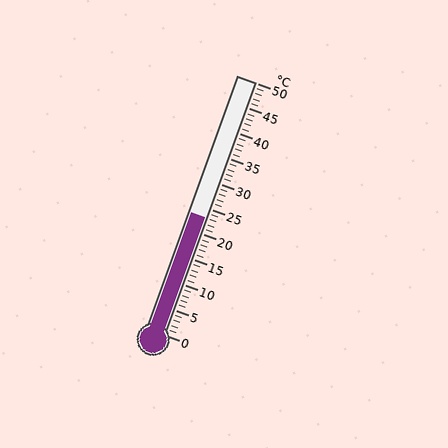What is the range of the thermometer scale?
The thermometer scale ranges from 0°C to 50°C.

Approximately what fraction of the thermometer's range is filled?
The thermometer is filled to approximately 45% of its range.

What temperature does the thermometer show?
The thermometer shows approximately 23°C.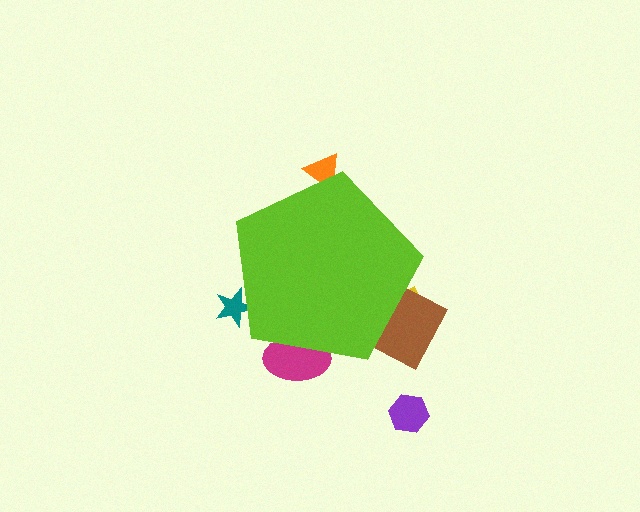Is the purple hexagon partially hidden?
No, the purple hexagon is fully visible.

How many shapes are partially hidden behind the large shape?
5 shapes are partially hidden.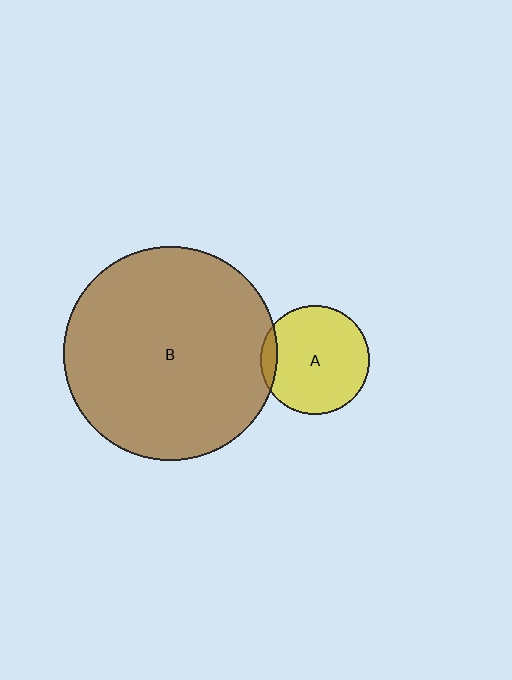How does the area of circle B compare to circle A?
Approximately 3.8 times.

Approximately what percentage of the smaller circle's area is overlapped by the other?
Approximately 10%.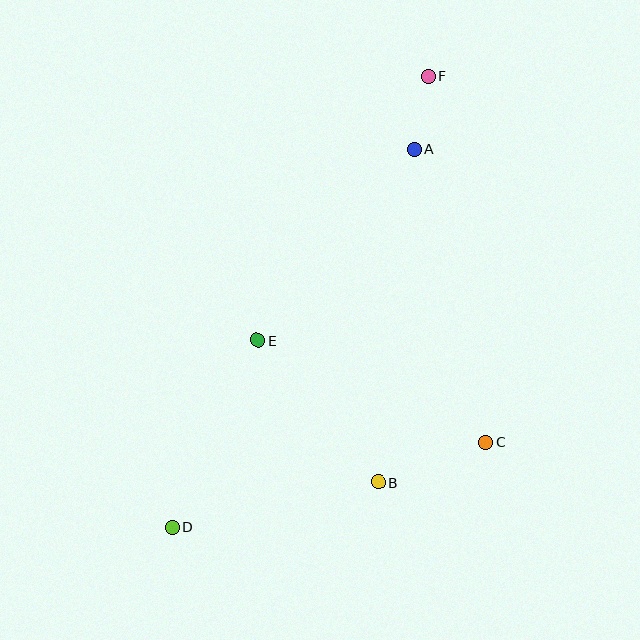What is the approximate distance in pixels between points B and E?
The distance between B and E is approximately 186 pixels.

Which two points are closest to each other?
Points A and F are closest to each other.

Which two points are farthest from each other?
Points D and F are farthest from each other.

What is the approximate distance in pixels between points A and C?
The distance between A and C is approximately 302 pixels.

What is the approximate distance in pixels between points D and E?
The distance between D and E is approximately 206 pixels.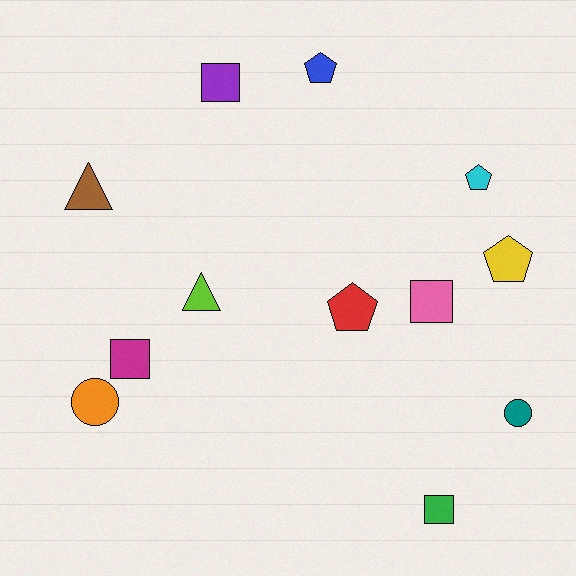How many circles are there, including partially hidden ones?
There are 2 circles.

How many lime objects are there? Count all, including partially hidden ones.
There is 1 lime object.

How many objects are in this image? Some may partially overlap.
There are 12 objects.